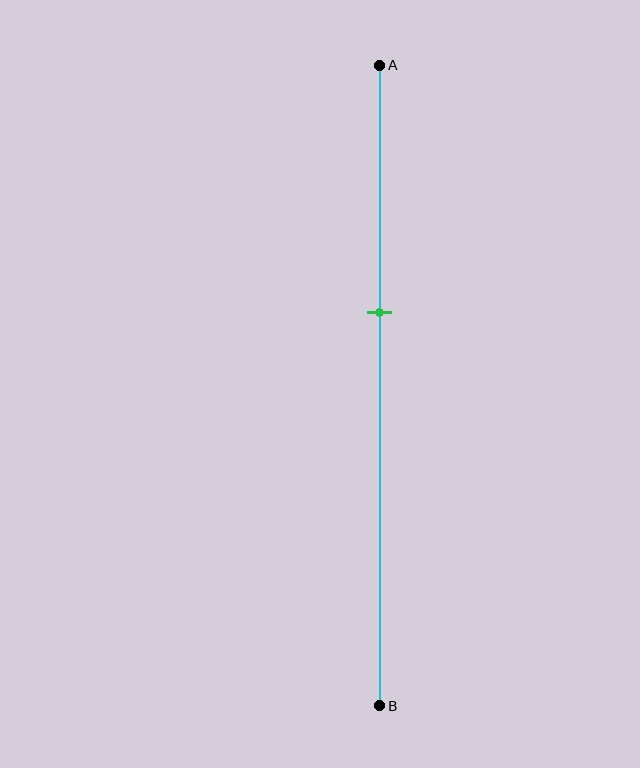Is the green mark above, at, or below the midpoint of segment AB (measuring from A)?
The green mark is above the midpoint of segment AB.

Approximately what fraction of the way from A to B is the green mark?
The green mark is approximately 40% of the way from A to B.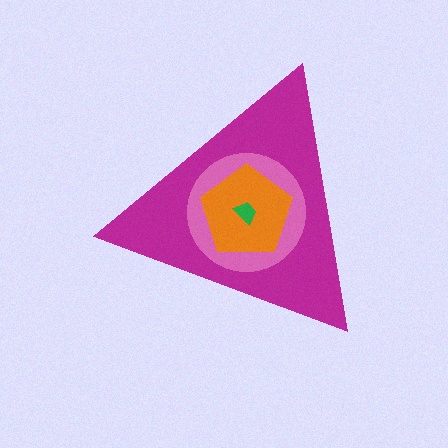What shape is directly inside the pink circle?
The orange pentagon.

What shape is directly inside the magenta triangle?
The pink circle.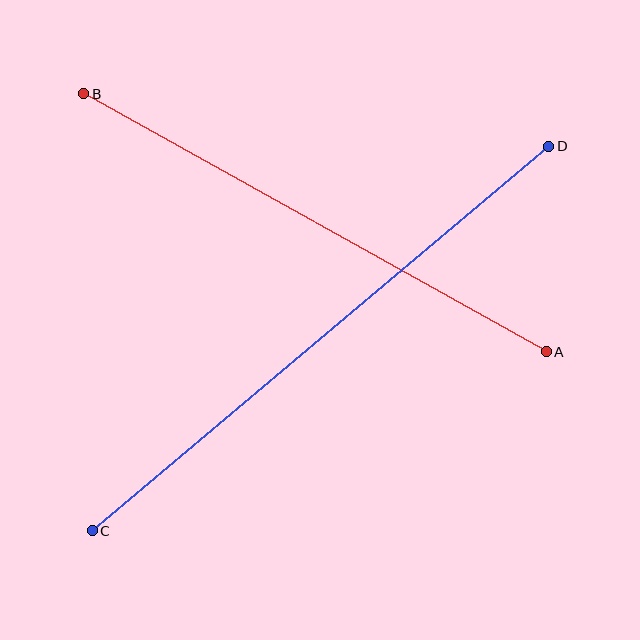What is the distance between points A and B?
The distance is approximately 530 pixels.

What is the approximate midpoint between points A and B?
The midpoint is at approximately (315, 223) pixels.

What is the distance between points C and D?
The distance is approximately 597 pixels.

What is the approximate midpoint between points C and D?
The midpoint is at approximately (321, 339) pixels.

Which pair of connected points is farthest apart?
Points C and D are farthest apart.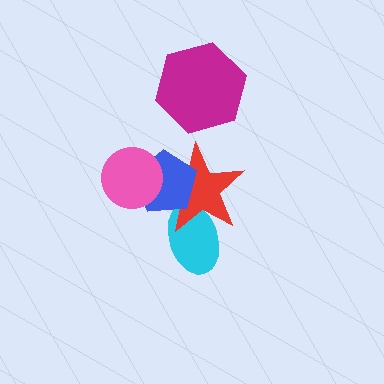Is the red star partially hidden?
Yes, it is partially covered by another shape.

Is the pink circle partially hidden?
No, no other shape covers it.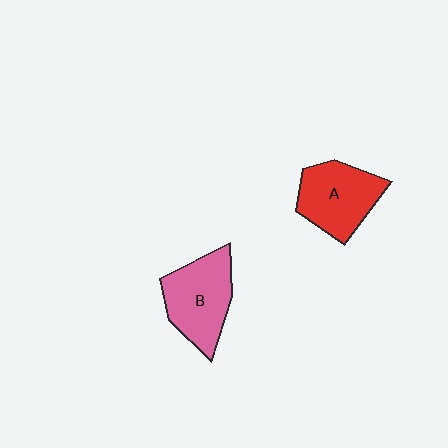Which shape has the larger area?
Shape B (pink).